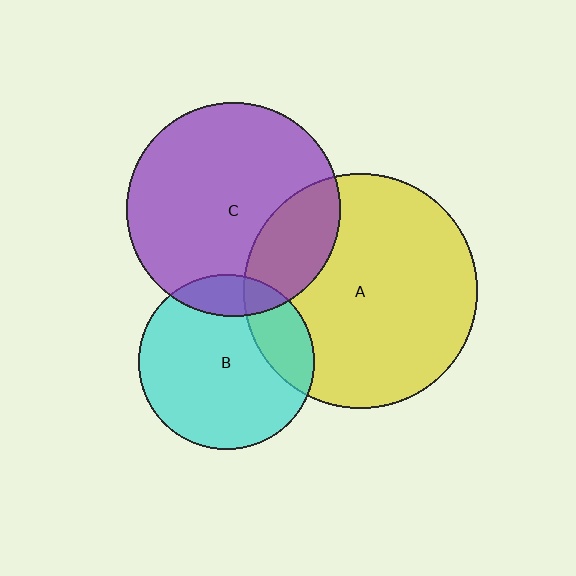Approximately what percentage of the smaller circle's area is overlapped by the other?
Approximately 25%.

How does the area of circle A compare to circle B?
Approximately 1.8 times.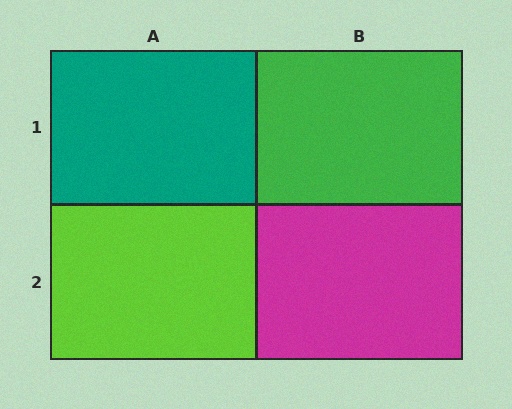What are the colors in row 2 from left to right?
Lime, magenta.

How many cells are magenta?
1 cell is magenta.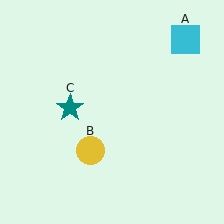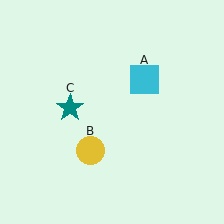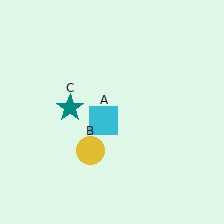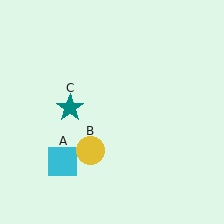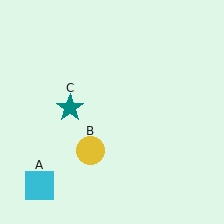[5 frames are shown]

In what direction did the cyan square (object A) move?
The cyan square (object A) moved down and to the left.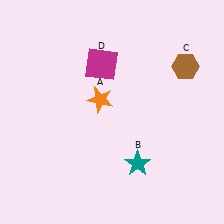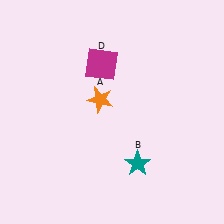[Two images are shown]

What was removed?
The brown hexagon (C) was removed in Image 2.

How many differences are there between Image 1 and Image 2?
There is 1 difference between the two images.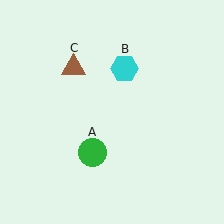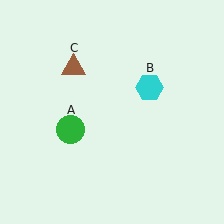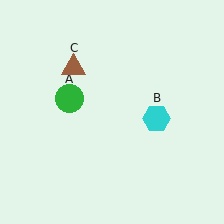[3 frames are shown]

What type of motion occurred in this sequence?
The green circle (object A), cyan hexagon (object B) rotated clockwise around the center of the scene.